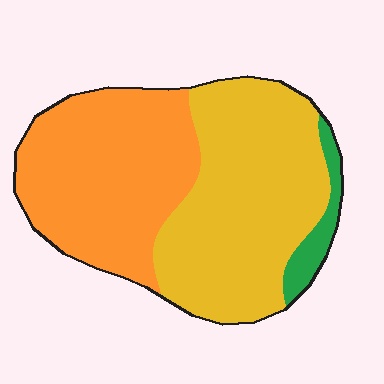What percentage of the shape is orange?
Orange takes up between a third and a half of the shape.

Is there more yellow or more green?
Yellow.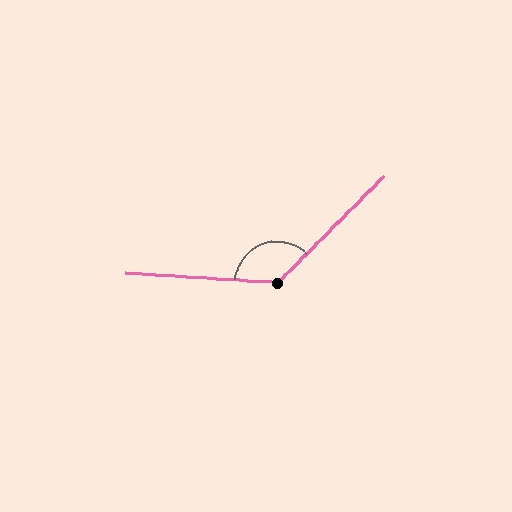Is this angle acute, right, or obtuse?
It is obtuse.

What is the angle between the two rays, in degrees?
Approximately 131 degrees.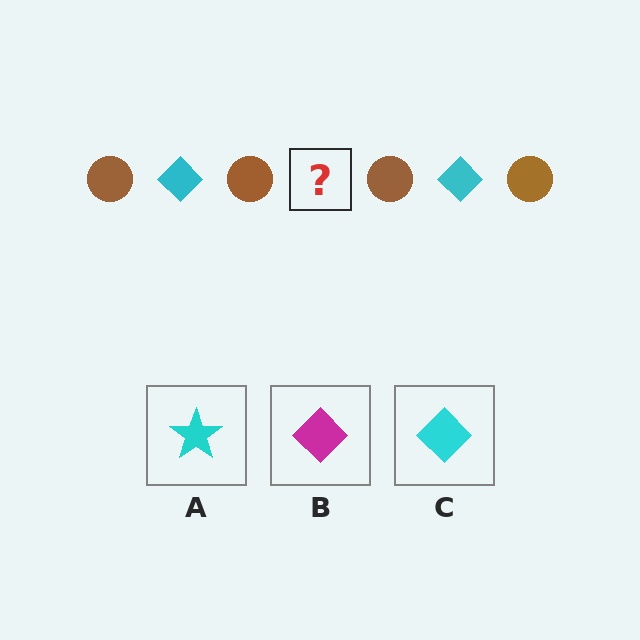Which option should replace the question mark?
Option C.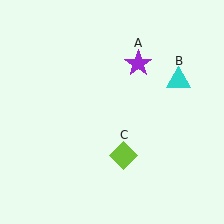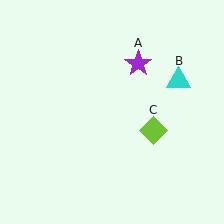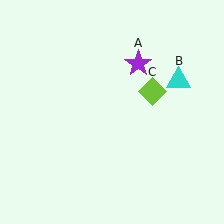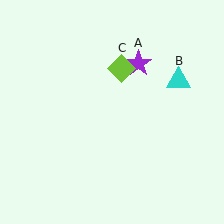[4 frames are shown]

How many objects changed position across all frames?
1 object changed position: lime diamond (object C).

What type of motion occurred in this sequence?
The lime diamond (object C) rotated counterclockwise around the center of the scene.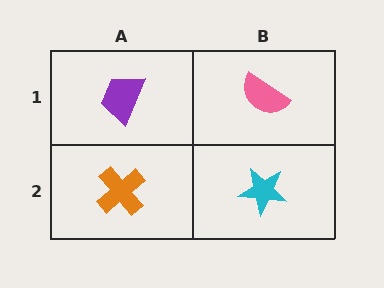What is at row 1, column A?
A purple trapezoid.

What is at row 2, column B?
A cyan star.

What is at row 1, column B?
A pink semicircle.